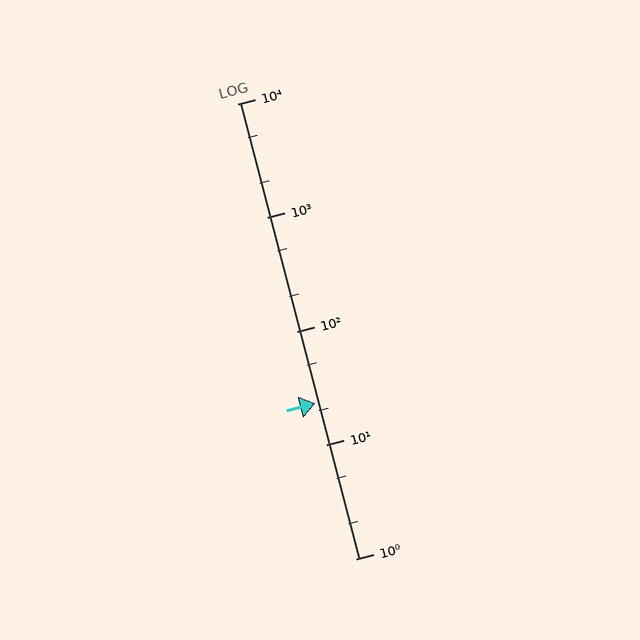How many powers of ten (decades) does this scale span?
The scale spans 4 decades, from 1 to 10000.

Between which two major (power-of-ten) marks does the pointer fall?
The pointer is between 10 and 100.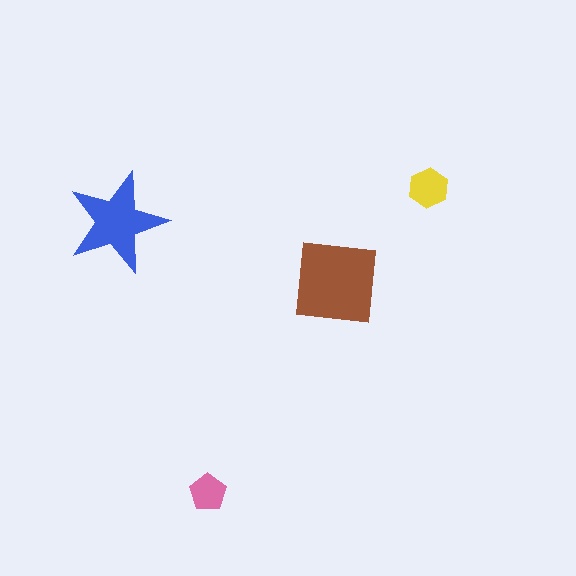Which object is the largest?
The brown square.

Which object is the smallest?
The pink pentagon.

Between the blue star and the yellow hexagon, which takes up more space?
The blue star.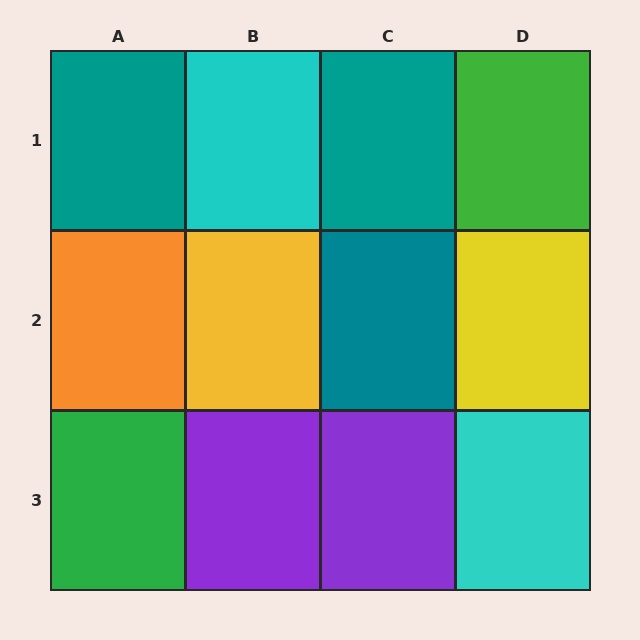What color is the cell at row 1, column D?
Green.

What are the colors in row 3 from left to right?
Green, purple, purple, cyan.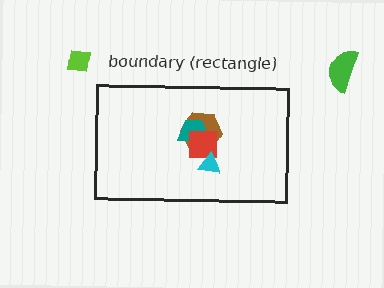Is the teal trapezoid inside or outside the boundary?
Inside.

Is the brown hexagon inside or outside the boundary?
Inside.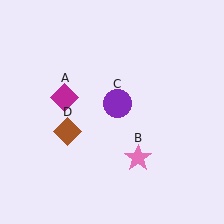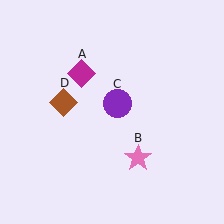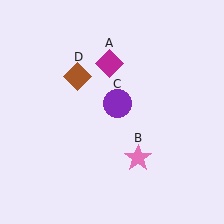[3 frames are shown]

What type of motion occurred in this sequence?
The magenta diamond (object A), brown diamond (object D) rotated clockwise around the center of the scene.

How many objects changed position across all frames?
2 objects changed position: magenta diamond (object A), brown diamond (object D).